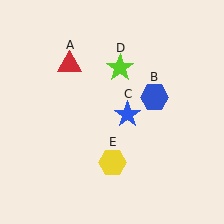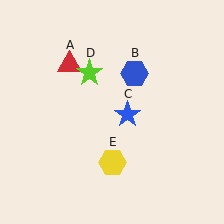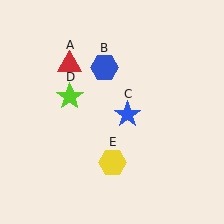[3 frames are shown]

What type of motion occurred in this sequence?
The blue hexagon (object B), lime star (object D) rotated counterclockwise around the center of the scene.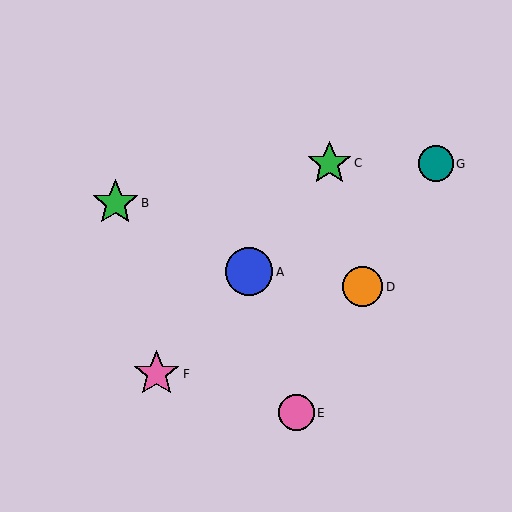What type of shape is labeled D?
Shape D is an orange circle.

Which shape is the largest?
The blue circle (labeled A) is the largest.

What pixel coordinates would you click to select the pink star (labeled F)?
Click at (157, 374) to select the pink star F.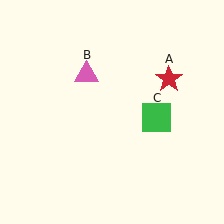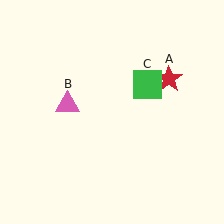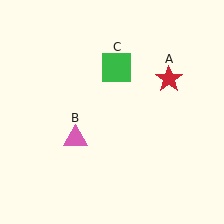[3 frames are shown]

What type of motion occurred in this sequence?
The pink triangle (object B), green square (object C) rotated counterclockwise around the center of the scene.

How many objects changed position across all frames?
2 objects changed position: pink triangle (object B), green square (object C).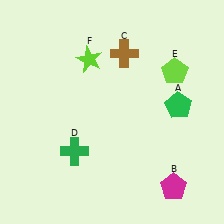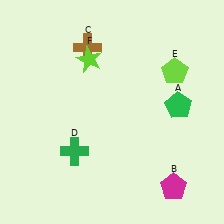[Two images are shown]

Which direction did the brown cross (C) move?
The brown cross (C) moved left.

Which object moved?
The brown cross (C) moved left.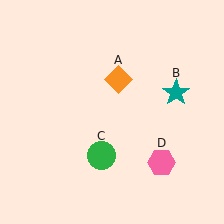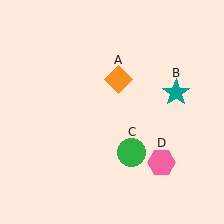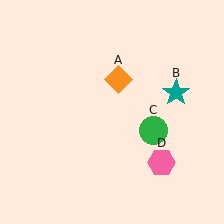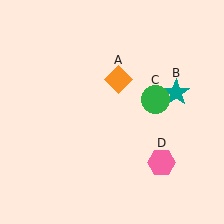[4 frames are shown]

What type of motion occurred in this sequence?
The green circle (object C) rotated counterclockwise around the center of the scene.